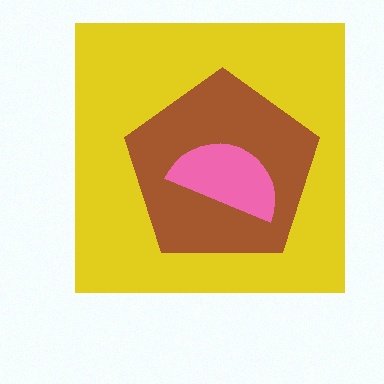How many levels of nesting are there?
3.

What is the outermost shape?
The yellow square.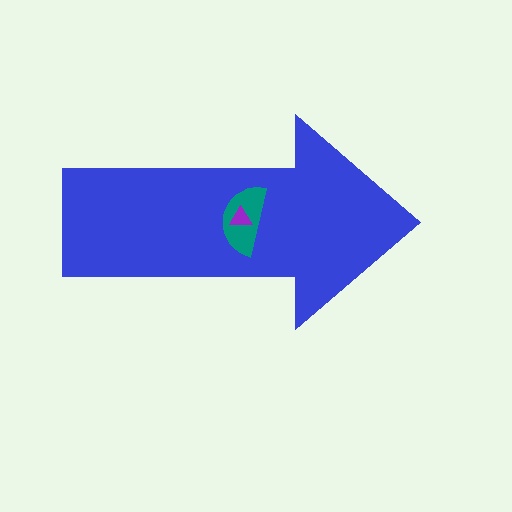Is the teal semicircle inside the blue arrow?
Yes.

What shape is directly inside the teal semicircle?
The purple triangle.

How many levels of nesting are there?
3.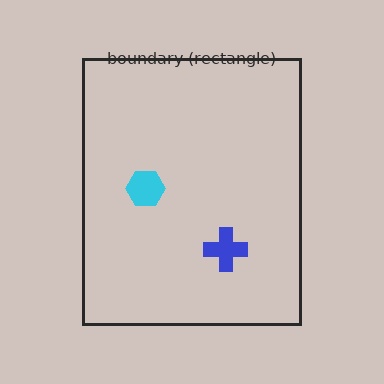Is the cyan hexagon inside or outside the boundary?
Inside.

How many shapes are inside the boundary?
2 inside, 0 outside.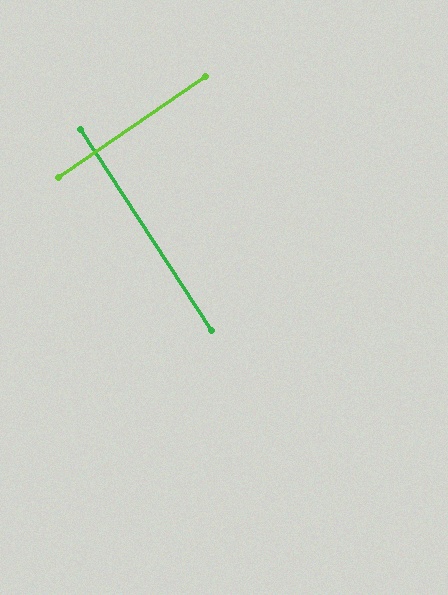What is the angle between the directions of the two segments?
Approximately 88 degrees.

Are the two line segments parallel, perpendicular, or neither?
Perpendicular — they meet at approximately 88°.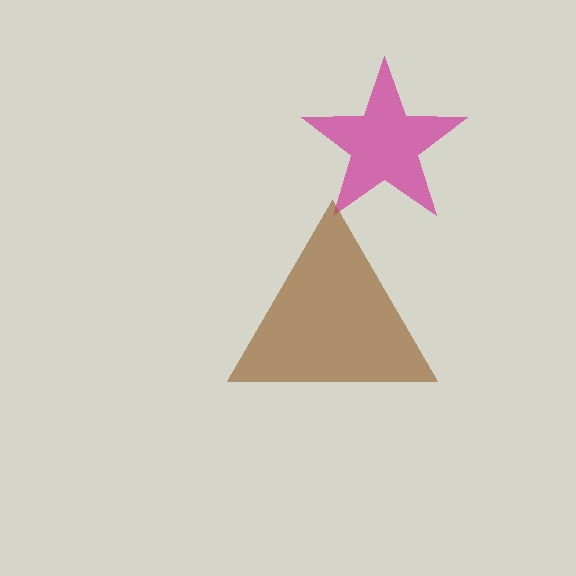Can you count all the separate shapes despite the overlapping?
Yes, there are 2 separate shapes.